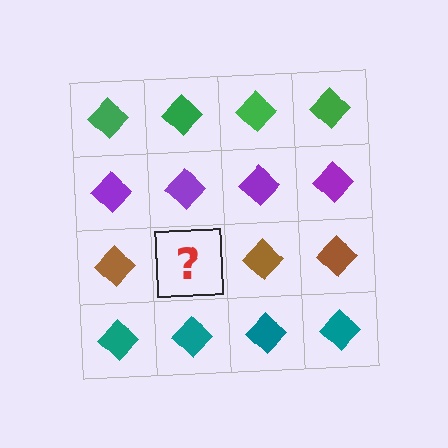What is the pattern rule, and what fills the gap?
The rule is that each row has a consistent color. The gap should be filled with a brown diamond.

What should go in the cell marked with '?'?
The missing cell should contain a brown diamond.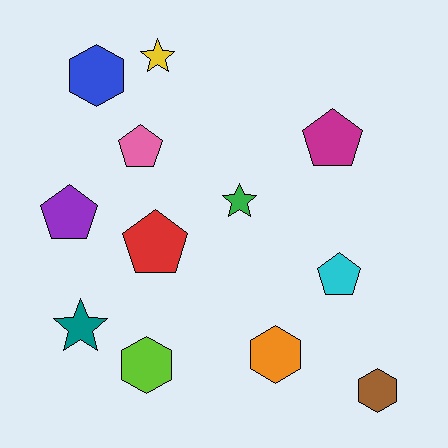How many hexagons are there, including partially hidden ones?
There are 4 hexagons.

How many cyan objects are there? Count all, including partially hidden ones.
There is 1 cyan object.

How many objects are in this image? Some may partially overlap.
There are 12 objects.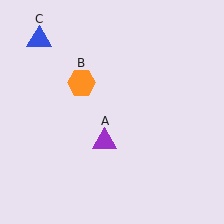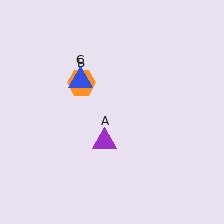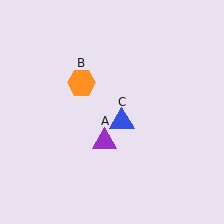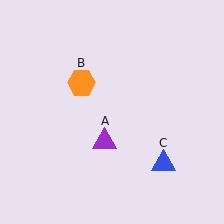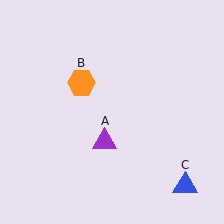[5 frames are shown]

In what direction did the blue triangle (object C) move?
The blue triangle (object C) moved down and to the right.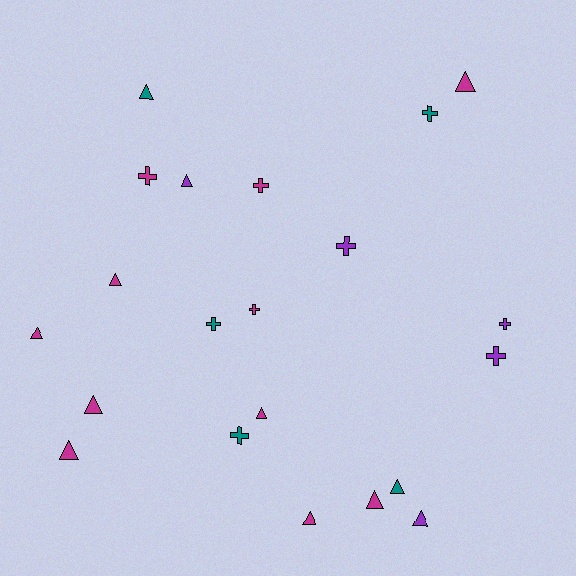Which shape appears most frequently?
Triangle, with 12 objects.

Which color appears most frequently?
Magenta, with 11 objects.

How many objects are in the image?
There are 21 objects.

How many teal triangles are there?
There are 2 teal triangles.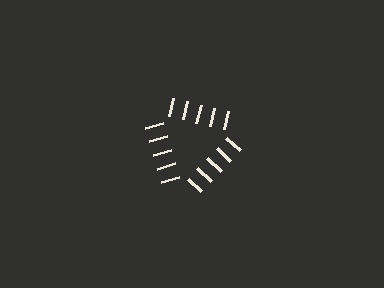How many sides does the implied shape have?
3 sides — the line-ends trace a triangle.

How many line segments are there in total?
15 — 5 along each of the 3 edges.